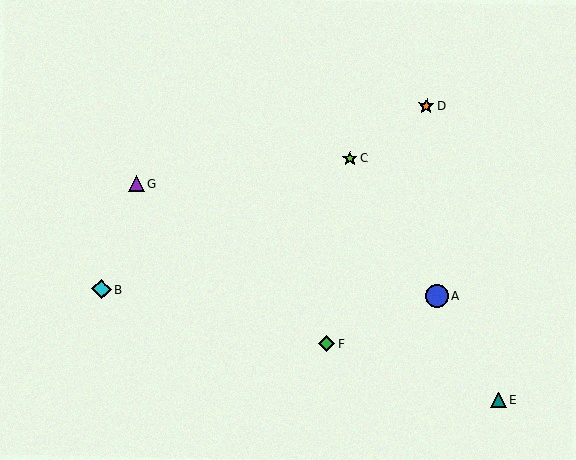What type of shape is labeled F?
Shape F is a green diamond.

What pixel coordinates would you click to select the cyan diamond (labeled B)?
Click at (101, 289) to select the cyan diamond B.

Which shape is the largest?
The blue circle (labeled A) is the largest.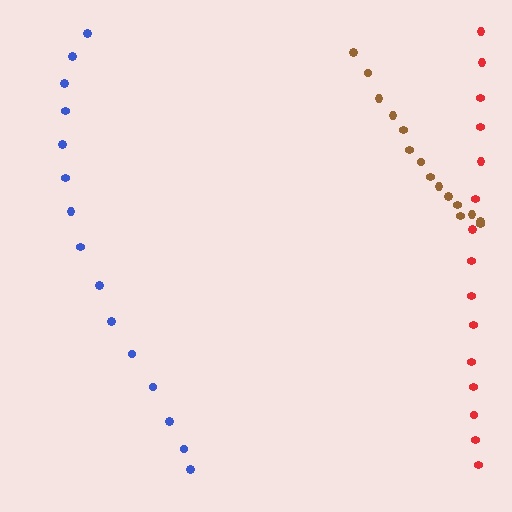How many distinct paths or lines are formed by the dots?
There are 3 distinct paths.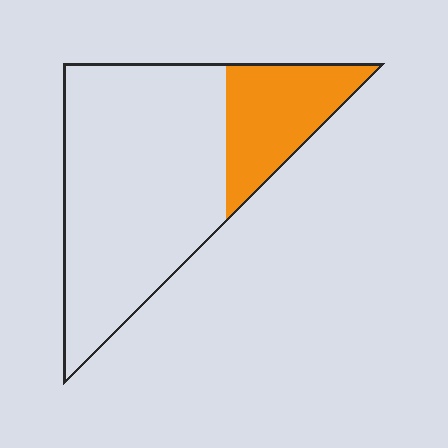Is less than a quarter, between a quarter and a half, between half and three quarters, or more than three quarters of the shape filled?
Less than a quarter.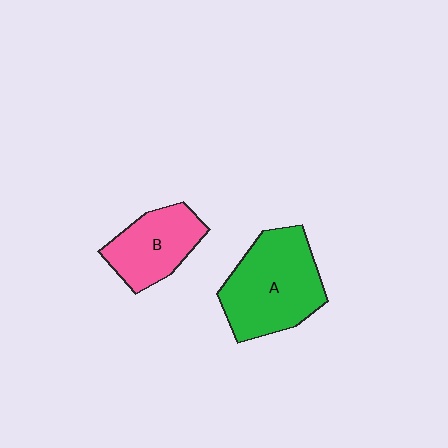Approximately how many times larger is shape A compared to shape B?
Approximately 1.5 times.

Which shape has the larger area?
Shape A (green).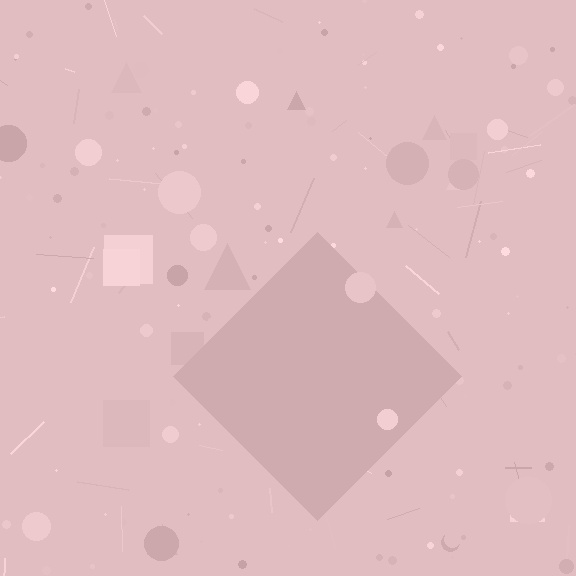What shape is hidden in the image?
A diamond is hidden in the image.